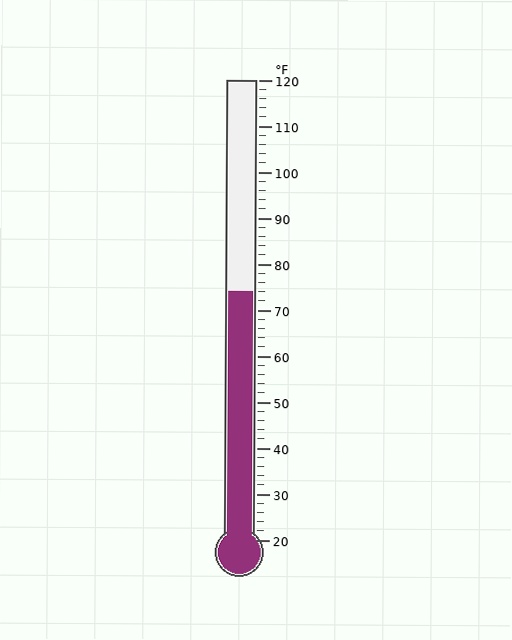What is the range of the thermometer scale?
The thermometer scale ranges from 20°F to 120°F.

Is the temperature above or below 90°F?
The temperature is below 90°F.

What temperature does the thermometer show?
The thermometer shows approximately 74°F.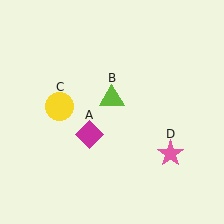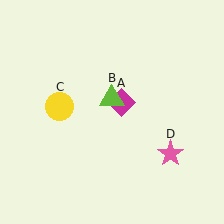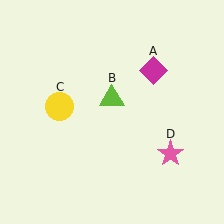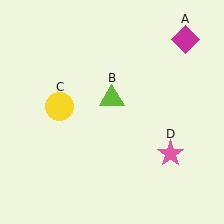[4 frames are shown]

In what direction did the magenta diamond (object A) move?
The magenta diamond (object A) moved up and to the right.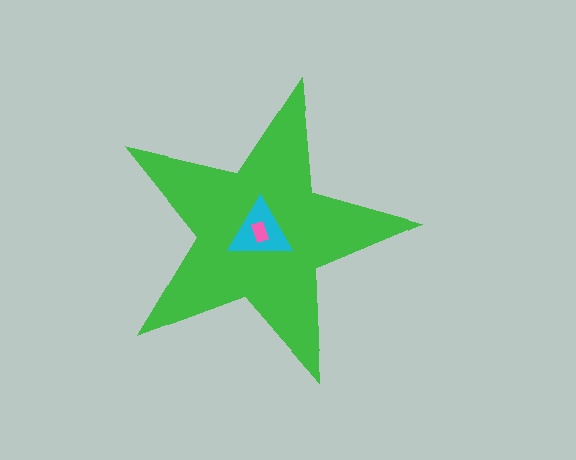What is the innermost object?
The pink rectangle.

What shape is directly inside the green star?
The cyan triangle.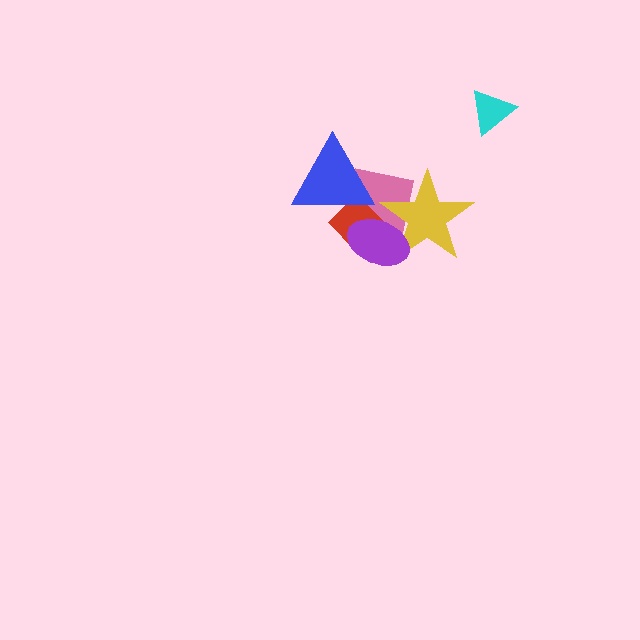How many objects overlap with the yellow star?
2 objects overlap with the yellow star.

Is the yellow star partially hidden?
Yes, it is partially covered by another shape.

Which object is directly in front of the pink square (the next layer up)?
The red diamond is directly in front of the pink square.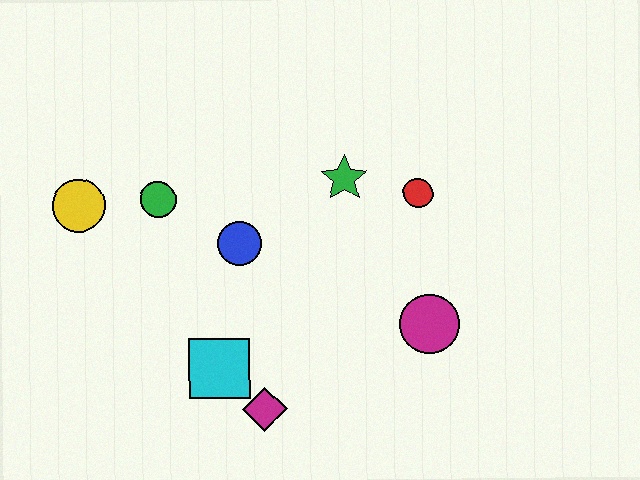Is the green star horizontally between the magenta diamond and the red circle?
Yes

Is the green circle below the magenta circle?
No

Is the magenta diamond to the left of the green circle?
No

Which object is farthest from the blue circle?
The magenta circle is farthest from the blue circle.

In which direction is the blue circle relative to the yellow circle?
The blue circle is to the right of the yellow circle.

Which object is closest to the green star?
The red circle is closest to the green star.